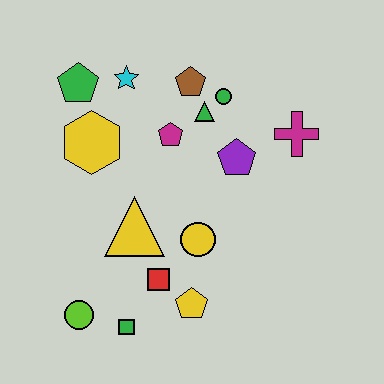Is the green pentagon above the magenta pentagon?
Yes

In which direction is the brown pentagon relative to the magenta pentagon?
The brown pentagon is above the magenta pentagon.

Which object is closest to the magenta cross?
The purple pentagon is closest to the magenta cross.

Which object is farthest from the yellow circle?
The green pentagon is farthest from the yellow circle.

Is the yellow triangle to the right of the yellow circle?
No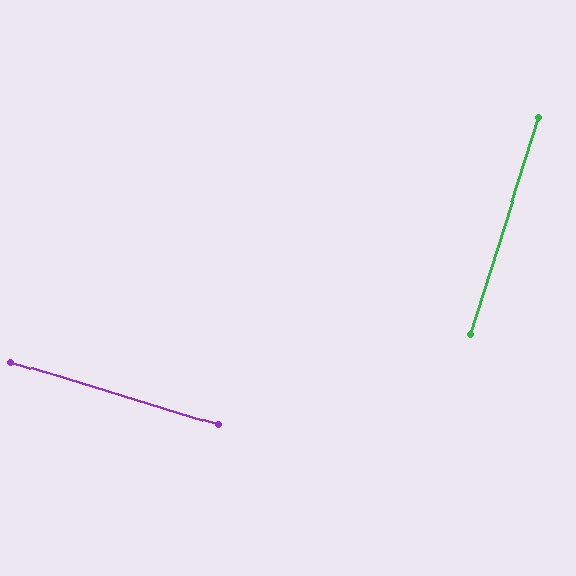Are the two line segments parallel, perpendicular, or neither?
Perpendicular — they meet at approximately 90°.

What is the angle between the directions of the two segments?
Approximately 90 degrees.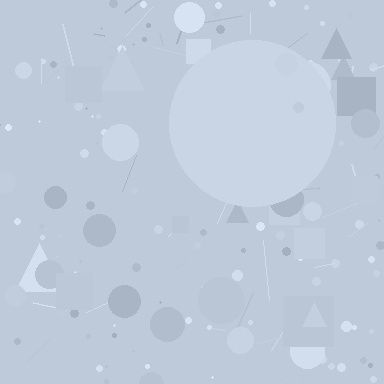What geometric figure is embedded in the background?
A circle is embedded in the background.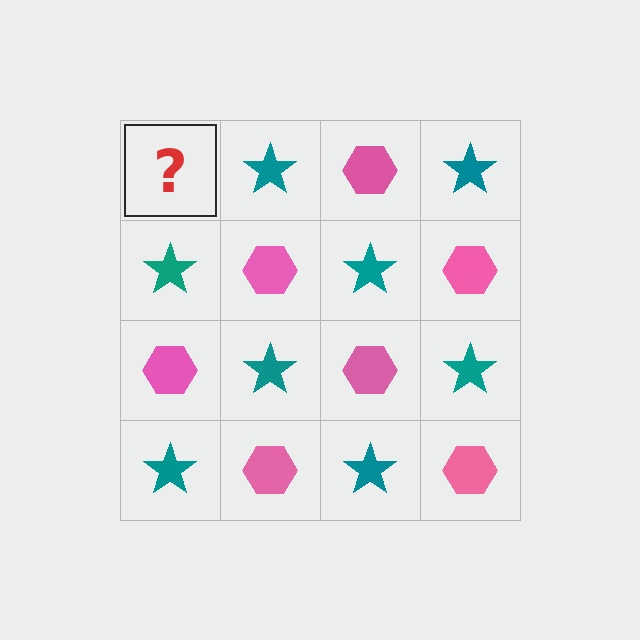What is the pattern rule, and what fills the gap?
The rule is that it alternates pink hexagon and teal star in a checkerboard pattern. The gap should be filled with a pink hexagon.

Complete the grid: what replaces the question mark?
The question mark should be replaced with a pink hexagon.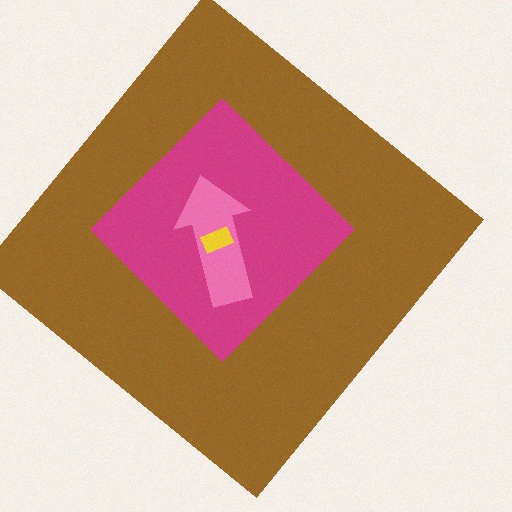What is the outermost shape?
The brown diamond.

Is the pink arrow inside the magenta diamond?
Yes.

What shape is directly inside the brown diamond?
The magenta diamond.